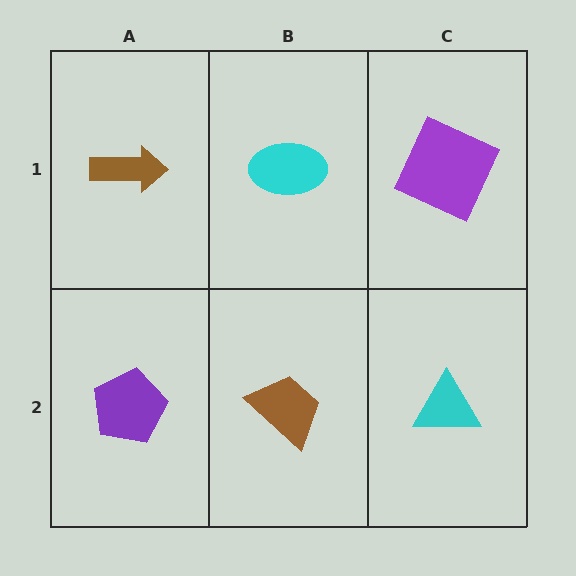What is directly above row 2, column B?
A cyan ellipse.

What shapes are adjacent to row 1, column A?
A purple pentagon (row 2, column A), a cyan ellipse (row 1, column B).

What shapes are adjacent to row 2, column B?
A cyan ellipse (row 1, column B), a purple pentagon (row 2, column A), a cyan triangle (row 2, column C).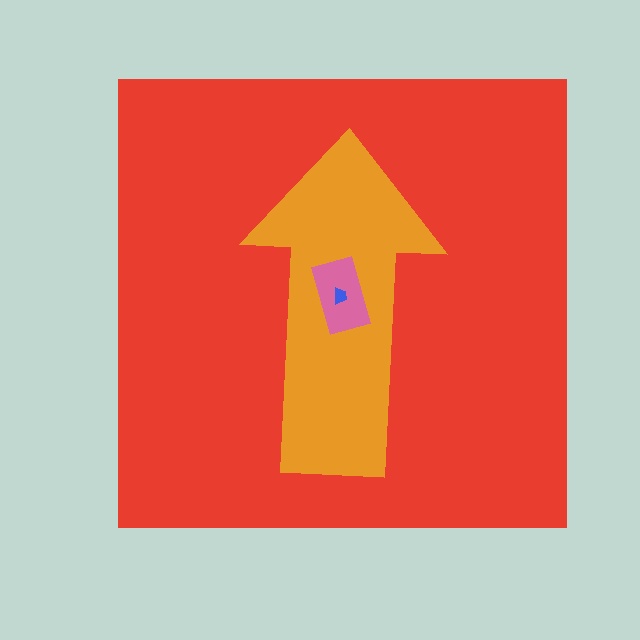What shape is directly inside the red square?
The orange arrow.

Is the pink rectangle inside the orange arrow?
Yes.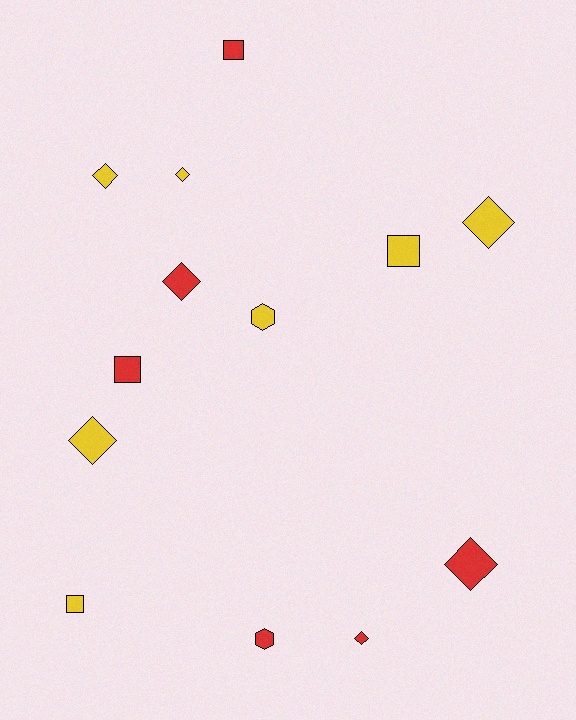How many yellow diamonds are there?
There are 4 yellow diamonds.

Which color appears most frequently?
Yellow, with 7 objects.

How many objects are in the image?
There are 13 objects.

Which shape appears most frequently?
Diamond, with 7 objects.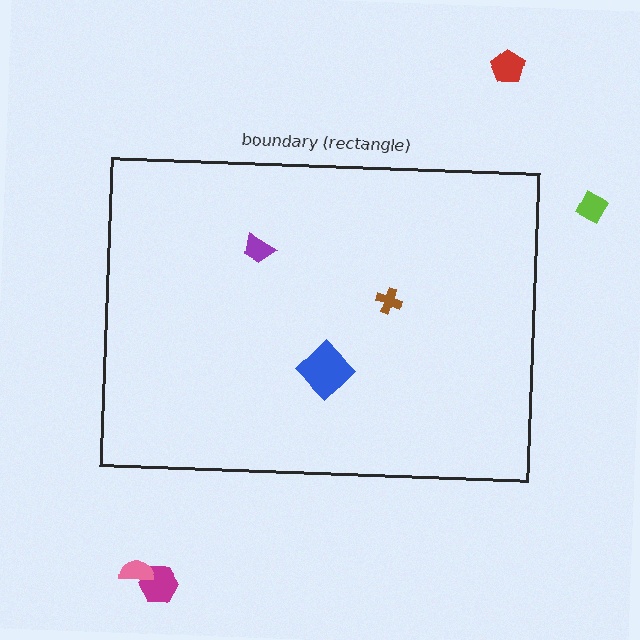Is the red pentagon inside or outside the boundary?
Outside.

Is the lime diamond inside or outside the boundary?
Outside.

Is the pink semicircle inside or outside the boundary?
Outside.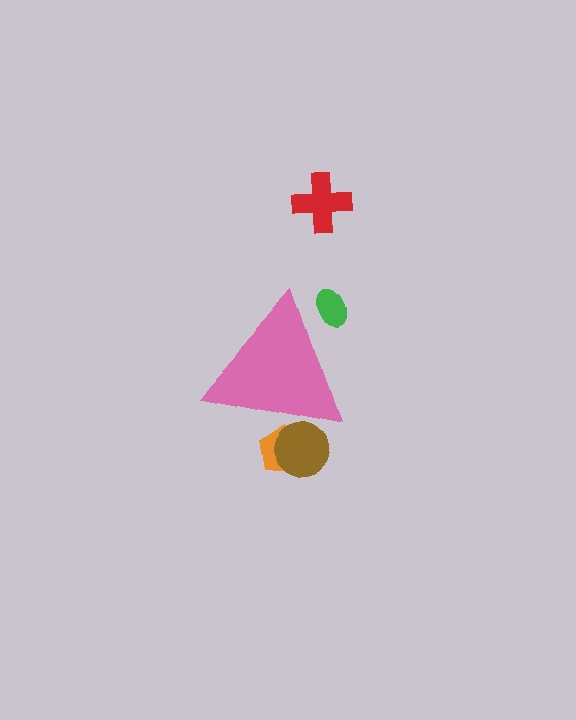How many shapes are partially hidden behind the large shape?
3 shapes are partially hidden.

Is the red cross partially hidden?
No, the red cross is fully visible.